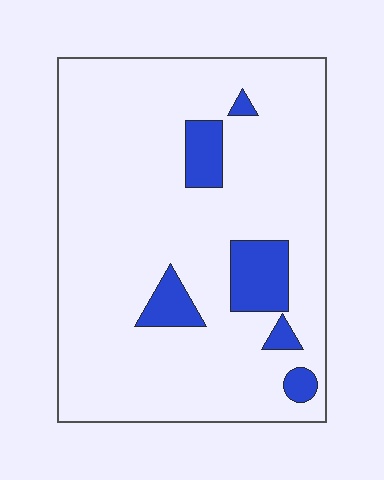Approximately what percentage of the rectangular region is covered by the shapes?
Approximately 10%.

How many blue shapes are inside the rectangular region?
6.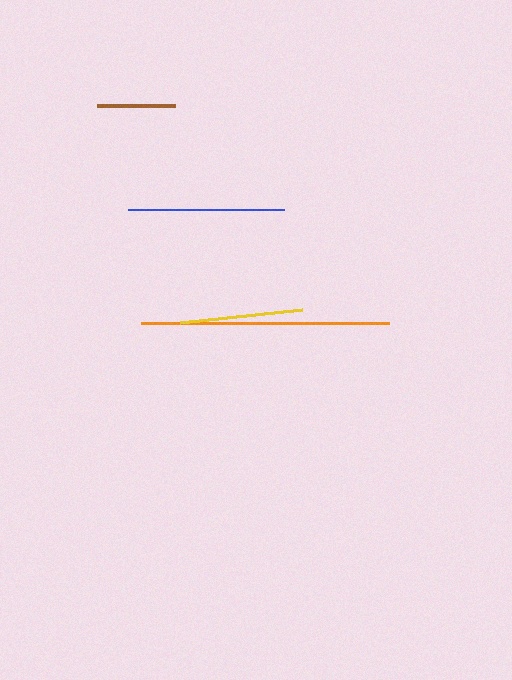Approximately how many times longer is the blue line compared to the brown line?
The blue line is approximately 2.0 times the length of the brown line.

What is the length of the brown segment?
The brown segment is approximately 78 pixels long.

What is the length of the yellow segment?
The yellow segment is approximately 122 pixels long.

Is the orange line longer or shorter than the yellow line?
The orange line is longer than the yellow line.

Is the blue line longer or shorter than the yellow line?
The blue line is longer than the yellow line.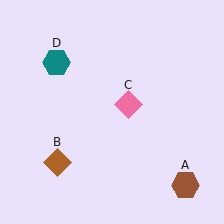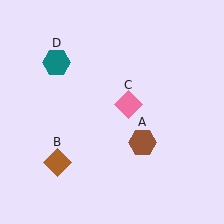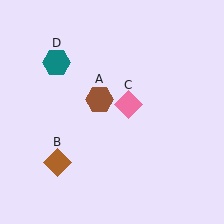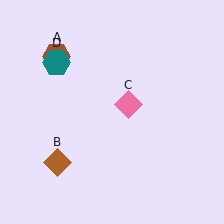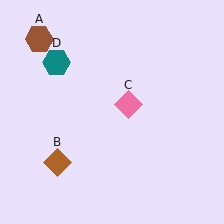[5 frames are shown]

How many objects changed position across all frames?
1 object changed position: brown hexagon (object A).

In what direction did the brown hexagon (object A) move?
The brown hexagon (object A) moved up and to the left.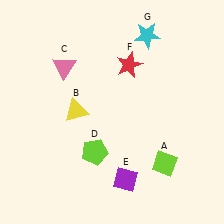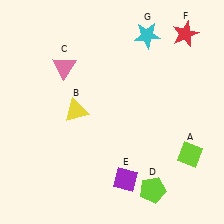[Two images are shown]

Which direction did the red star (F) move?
The red star (F) moved right.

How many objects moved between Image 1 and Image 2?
3 objects moved between the two images.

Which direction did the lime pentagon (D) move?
The lime pentagon (D) moved right.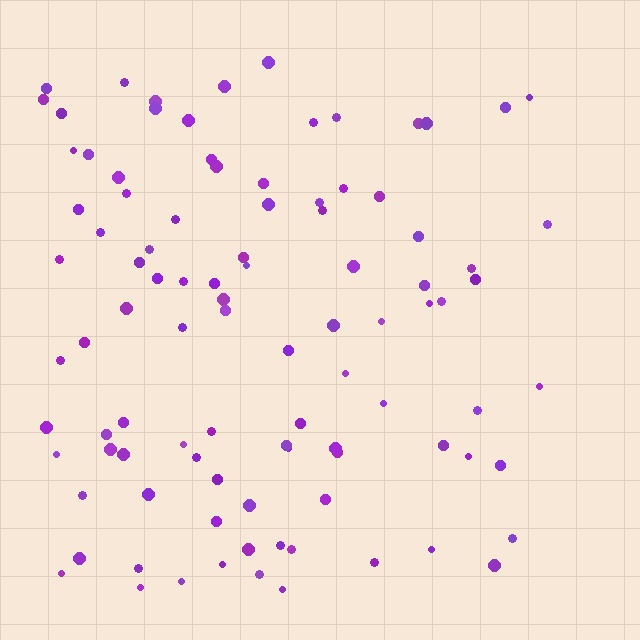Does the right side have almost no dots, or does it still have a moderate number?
Still a moderate number, just noticeably fewer than the left.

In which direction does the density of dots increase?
From right to left, with the left side densest.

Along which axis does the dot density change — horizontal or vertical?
Horizontal.